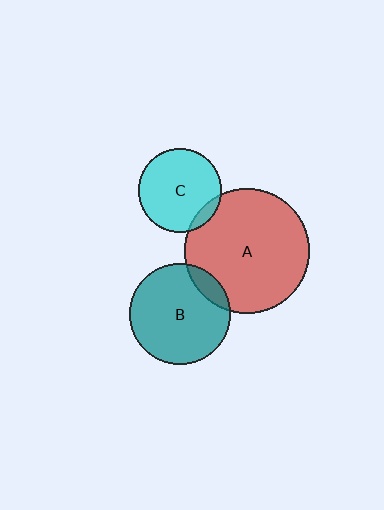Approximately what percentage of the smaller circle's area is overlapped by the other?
Approximately 10%.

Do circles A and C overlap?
Yes.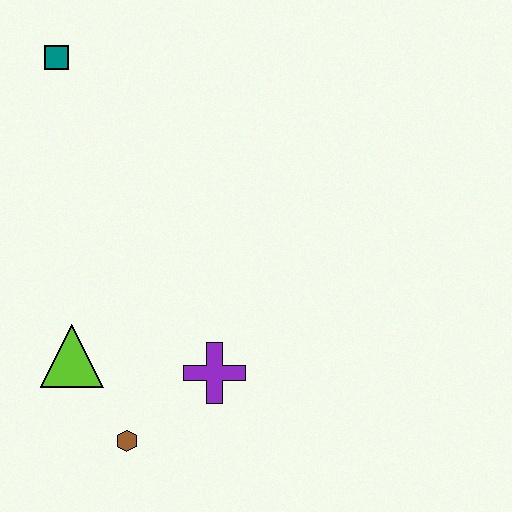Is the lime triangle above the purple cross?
Yes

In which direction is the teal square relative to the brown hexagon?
The teal square is above the brown hexagon.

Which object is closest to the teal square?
The lime triangle is closest to the teal square.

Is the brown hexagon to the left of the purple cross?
Yes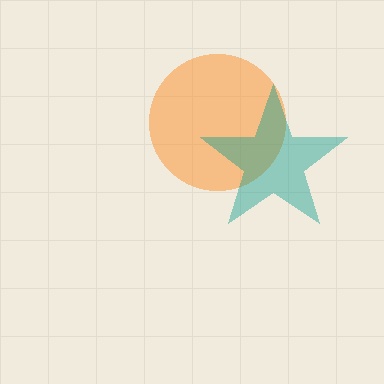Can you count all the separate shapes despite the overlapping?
Yes, there are 2 separate shapes.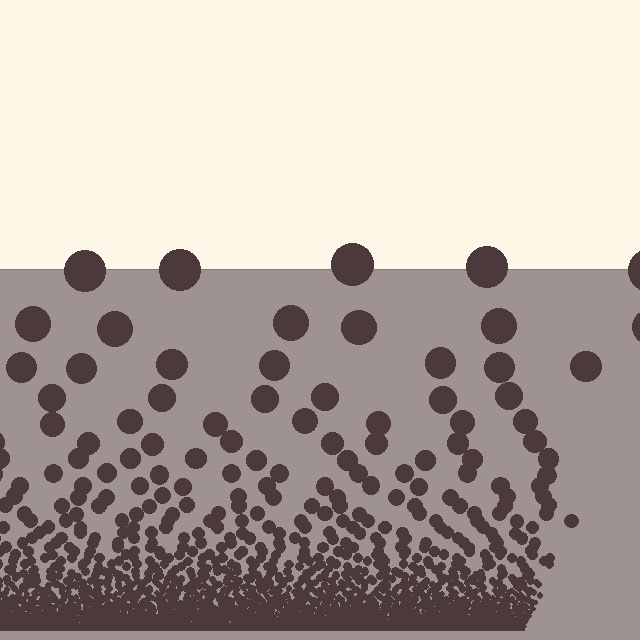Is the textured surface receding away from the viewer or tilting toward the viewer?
The surface appears to tilt toward the viewer. Texture elements get larger and sparser toward the top.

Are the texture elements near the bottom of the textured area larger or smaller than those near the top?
Smaller. The gradient is inverted — elements near the bottom are smaller and denser.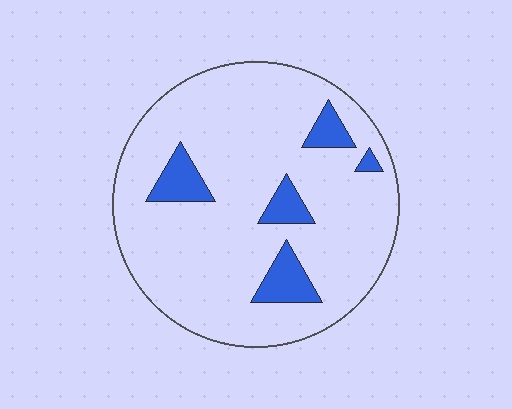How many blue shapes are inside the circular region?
5.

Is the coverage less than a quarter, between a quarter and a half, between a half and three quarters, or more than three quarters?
Less than a quarter.